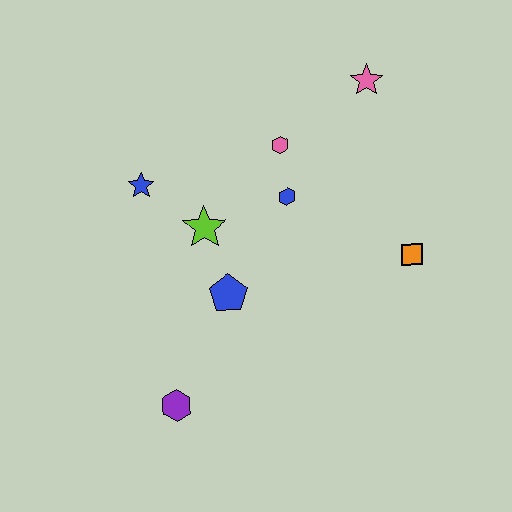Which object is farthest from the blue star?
The orange square is farthest from the blue star.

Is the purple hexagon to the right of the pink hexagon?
No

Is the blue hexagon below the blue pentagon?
No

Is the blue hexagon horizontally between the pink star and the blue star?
Yes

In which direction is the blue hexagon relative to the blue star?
The blue hexagon is to the right of the blue star.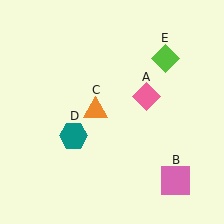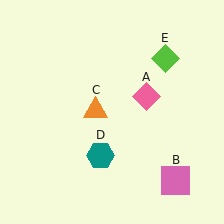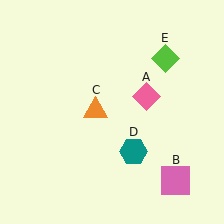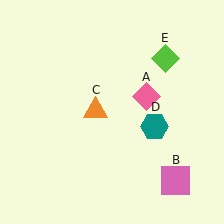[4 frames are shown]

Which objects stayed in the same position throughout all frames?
Pink diamond (object A) and pink square (object B) and orange triangle (object C) and lime diamond (object E) remained stationary.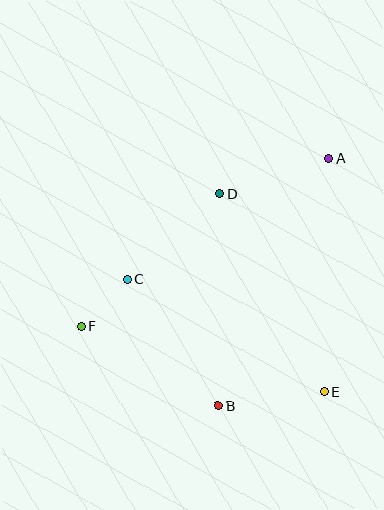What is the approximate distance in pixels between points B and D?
The distance between B and D is approximately 212 pixels.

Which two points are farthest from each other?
Points A and F are farthest from each other.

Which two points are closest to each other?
Points C and F are closest to each other.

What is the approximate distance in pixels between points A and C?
The distance between A and C is approximately 234 pixels.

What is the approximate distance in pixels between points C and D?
The distance between C and D is approximately 126 pixels.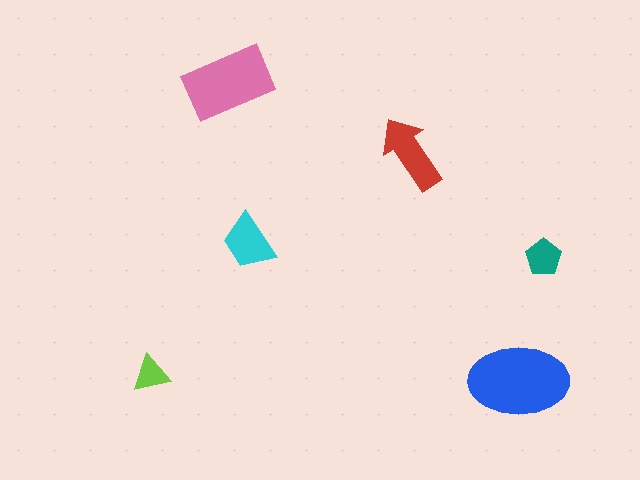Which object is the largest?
The blue ellipse.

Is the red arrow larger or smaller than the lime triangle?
Larger.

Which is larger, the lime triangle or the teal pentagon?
The teal pentagon.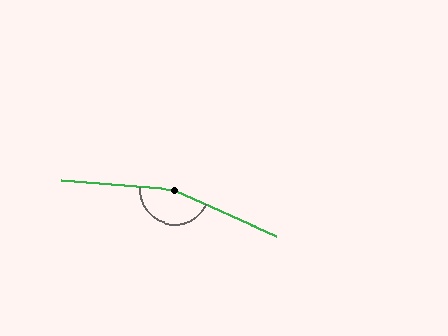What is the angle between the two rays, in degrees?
Approximately 161 degrees.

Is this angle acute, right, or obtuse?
It is obtuse.